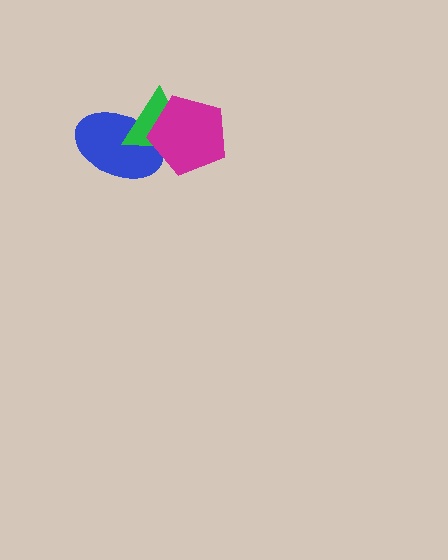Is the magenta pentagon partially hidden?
No, no other shape covers it.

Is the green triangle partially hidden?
Yes, it is partially covered by another shape.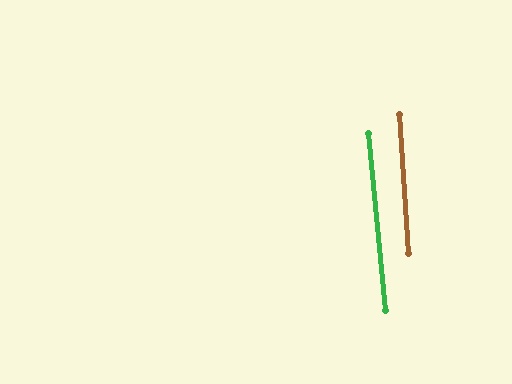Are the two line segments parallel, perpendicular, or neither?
Parallel — their directions differ by only 1.8°.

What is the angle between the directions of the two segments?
Approximately 2 degrees.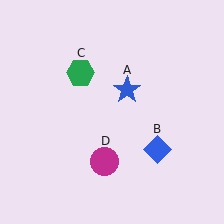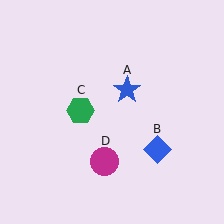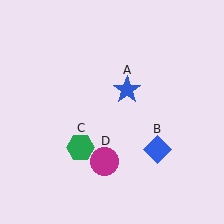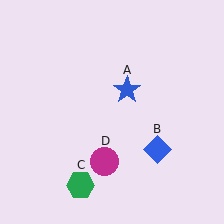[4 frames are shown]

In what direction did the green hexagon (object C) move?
The green hexagon (object C) moved down.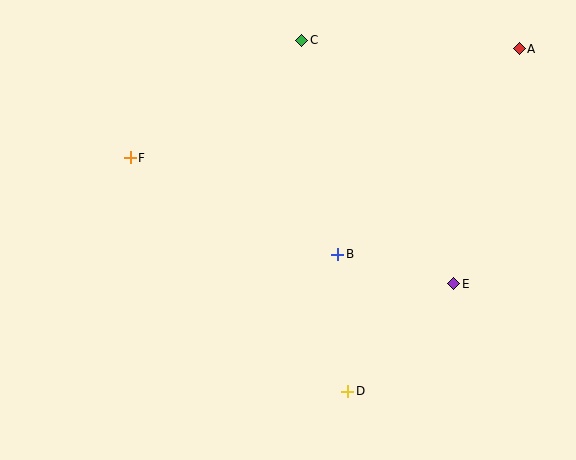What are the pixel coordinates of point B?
Point B is at (338, 254).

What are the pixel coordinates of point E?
Point E is at (454, 284).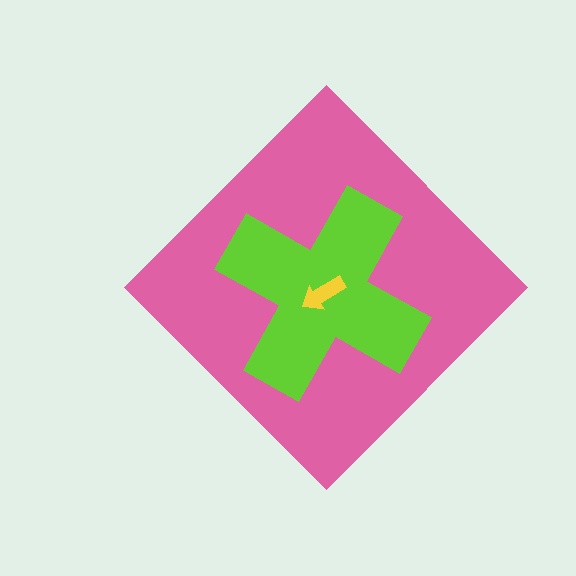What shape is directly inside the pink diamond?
The lime cross.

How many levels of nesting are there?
3.